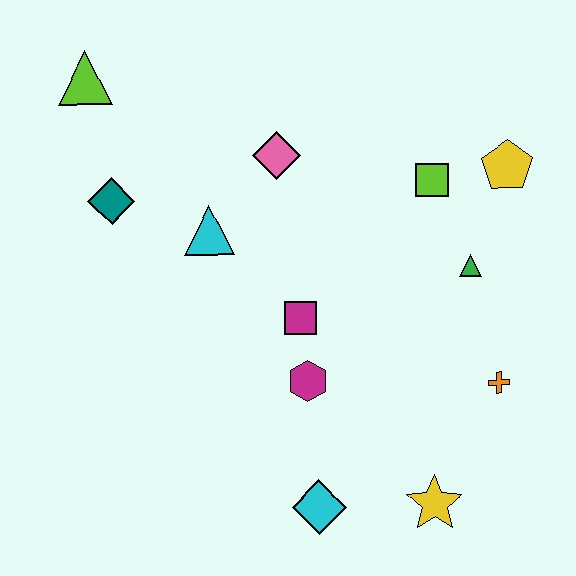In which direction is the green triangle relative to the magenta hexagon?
The green triangle is to the right of the magenta hexagon.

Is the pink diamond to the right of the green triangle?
No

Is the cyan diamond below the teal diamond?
Yes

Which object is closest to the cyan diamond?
The yellow star is closest to the cyan diamond.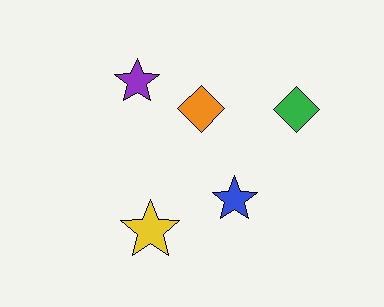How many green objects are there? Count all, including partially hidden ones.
There is 1 green object.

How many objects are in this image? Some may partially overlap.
There are 5 objects.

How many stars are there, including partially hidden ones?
There are 3 stars.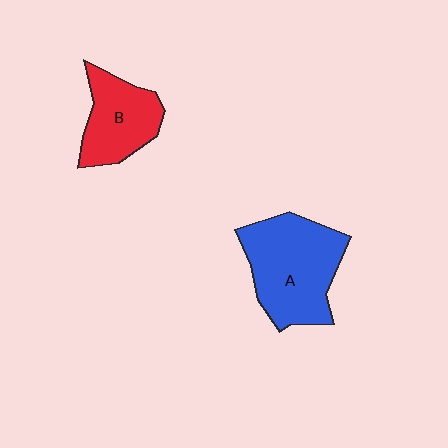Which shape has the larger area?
Shape A (blue).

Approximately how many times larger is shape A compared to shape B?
Approximately 1.5 times.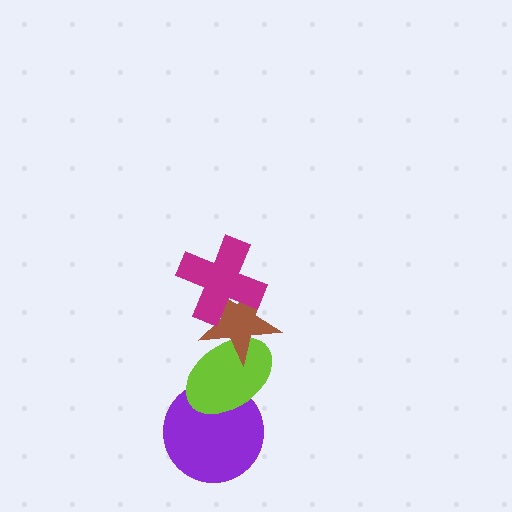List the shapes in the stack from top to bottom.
From top to bottom: the magenta cross, the brown star, the lime ellipse, the purple circle.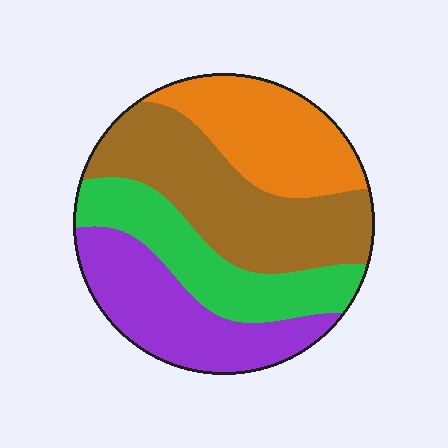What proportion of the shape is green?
Green covers 22% of the shape.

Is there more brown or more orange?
Brown.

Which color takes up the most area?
Brown, at roughly 30%.